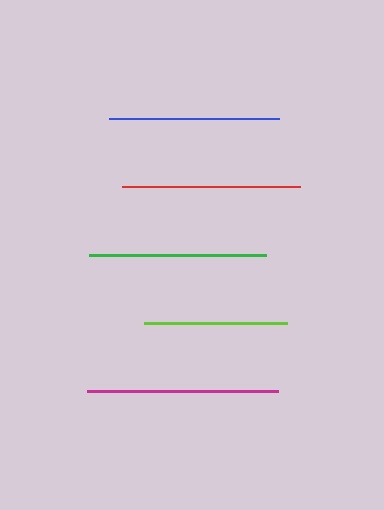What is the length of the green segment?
The green segment is approximately 177 pixels long.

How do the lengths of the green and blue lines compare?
The green and blue lines are approximately the same length.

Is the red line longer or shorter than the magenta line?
The magenta line is longer than the red line.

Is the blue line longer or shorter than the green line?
The green line is longer than the blue line.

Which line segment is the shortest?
The lime line is the shortest at approximately 143 pixels.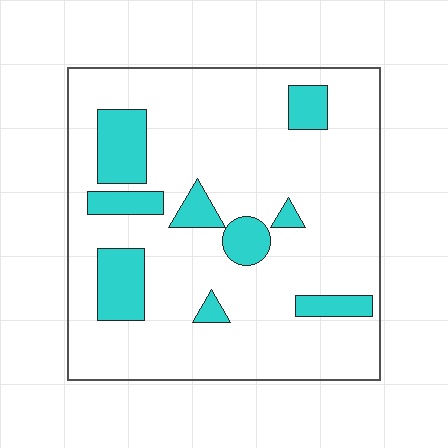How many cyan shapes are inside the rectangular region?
9.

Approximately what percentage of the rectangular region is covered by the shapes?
Approximately 20%.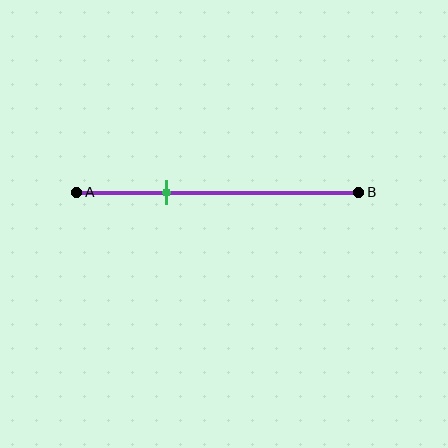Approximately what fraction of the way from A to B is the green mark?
The green mark is approximately 30% of the way from A to B.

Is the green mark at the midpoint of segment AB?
No, the mark is at about 30% from A, not at the 50% midpoint.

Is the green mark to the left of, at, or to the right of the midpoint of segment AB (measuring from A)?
The green mark is to the left of the midpoint of segment AB.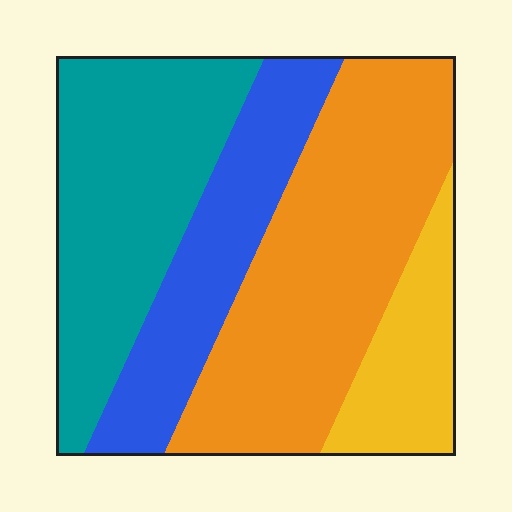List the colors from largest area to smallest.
From largest to smallest: orange, teal, blue, yellow.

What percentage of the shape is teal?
Teal takes up about one third (1/3) of the shape.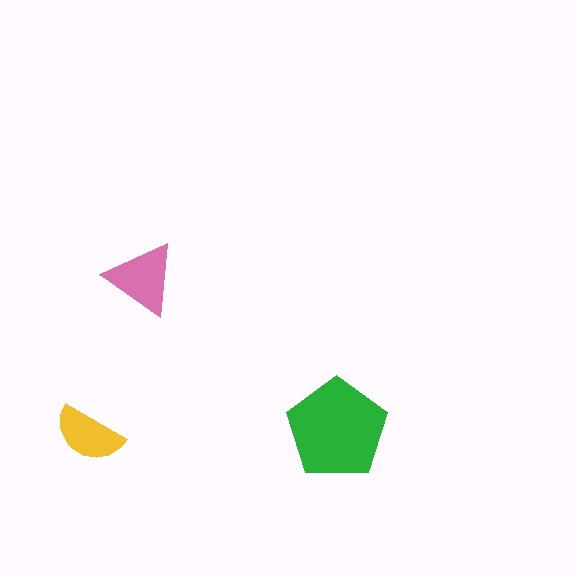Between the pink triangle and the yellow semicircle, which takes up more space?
The pink triangle.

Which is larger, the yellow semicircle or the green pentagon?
The green pentagon.